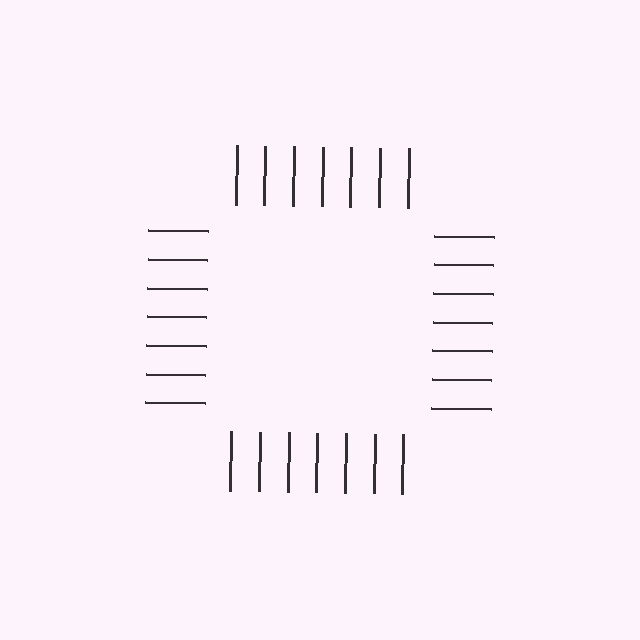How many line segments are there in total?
28 — 7 along each of the 4 edges.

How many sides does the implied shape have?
4 sides — the line-ends trace a square.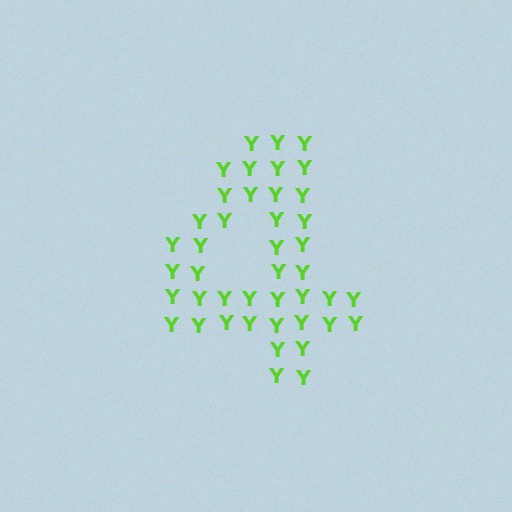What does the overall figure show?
The overall figure shows the digit 4.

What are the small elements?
The small elements are letter Y's.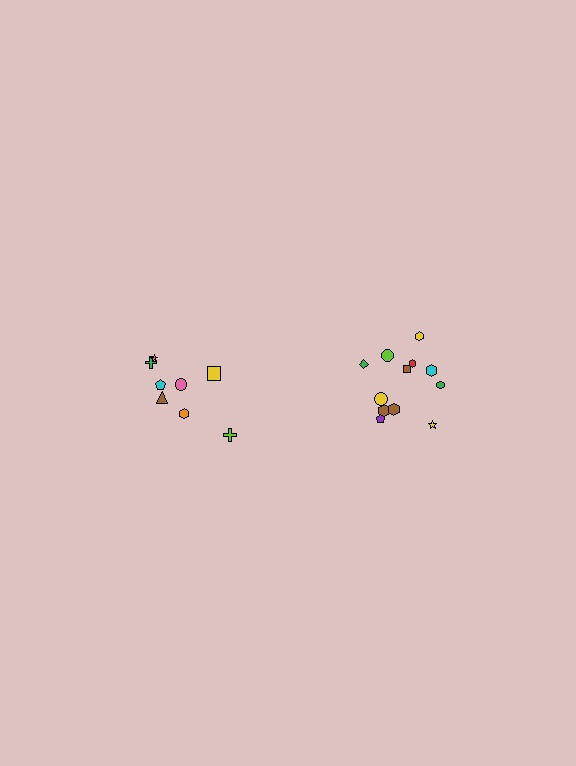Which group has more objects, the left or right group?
The right group.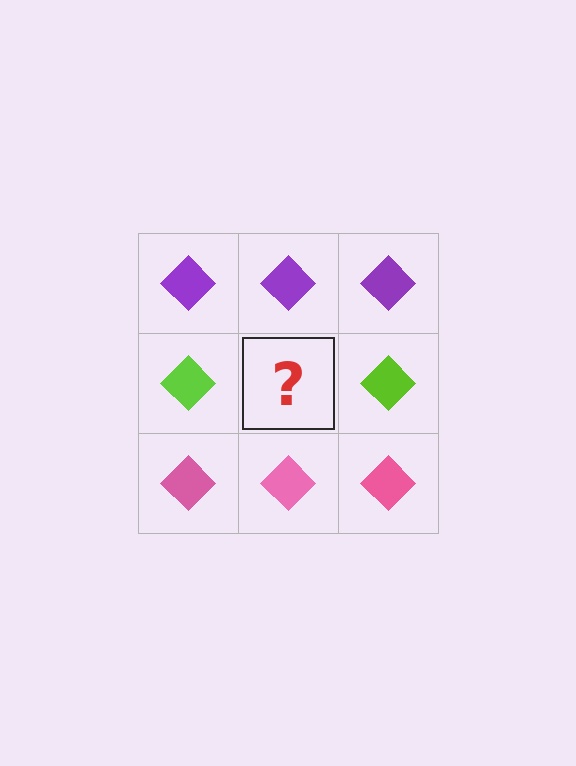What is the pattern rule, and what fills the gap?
The rule is that each row has a consistent color. The gap should be filled with a lime diamond.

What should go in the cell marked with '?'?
The missing cell should contain a lime diamond.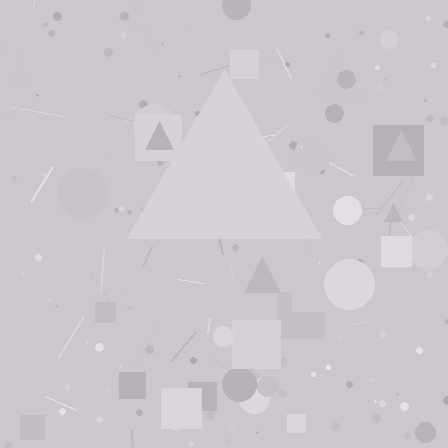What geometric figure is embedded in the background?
A triangle is embedded in the background.